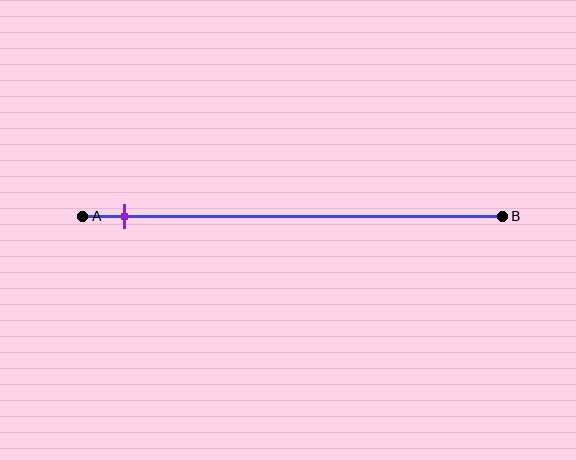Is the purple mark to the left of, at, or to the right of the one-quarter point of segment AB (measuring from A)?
The purple mark is to the left of the one-quarter point of segment AB.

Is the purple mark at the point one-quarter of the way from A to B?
No, the mark is at about 10% from A, not at the 25% one-quarter point.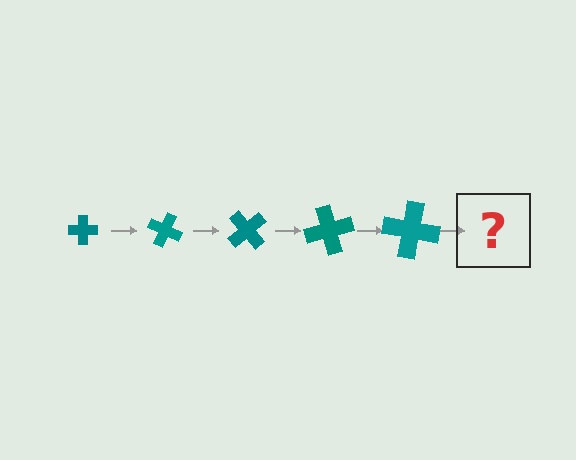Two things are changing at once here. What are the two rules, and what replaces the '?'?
The two rules are that the cross grows larger each step and it rotates 25 degrees each step. The '?' should be a cross, larger than the previous one and rotated 125 degrees from the start.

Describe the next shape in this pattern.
It should be a cross, larger than the previous one and rotated 125 degrees from the start.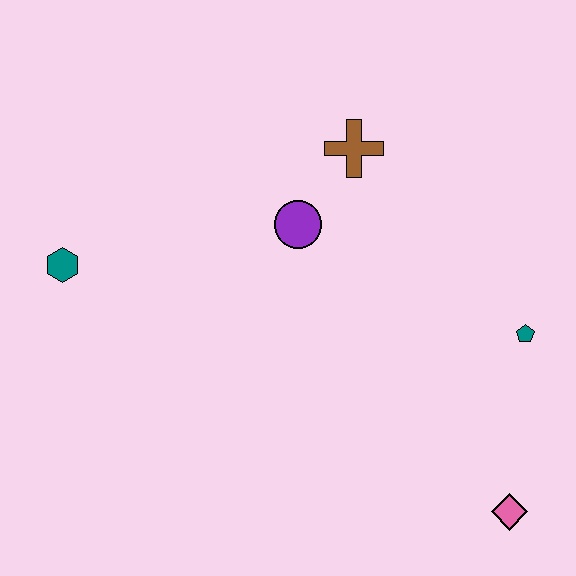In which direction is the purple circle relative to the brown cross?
The purple circle is below the brown cross.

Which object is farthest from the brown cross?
The pink diamond is farthest from the brown cross.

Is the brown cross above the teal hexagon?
Yes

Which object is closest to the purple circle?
The brown cross is closest to the purple circle.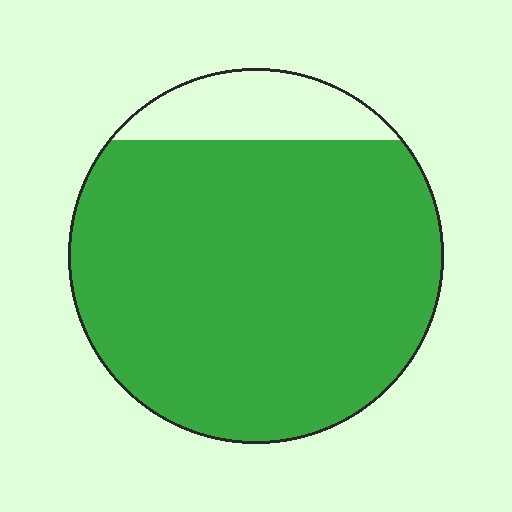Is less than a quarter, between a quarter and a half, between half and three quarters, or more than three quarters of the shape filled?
More than three quarters.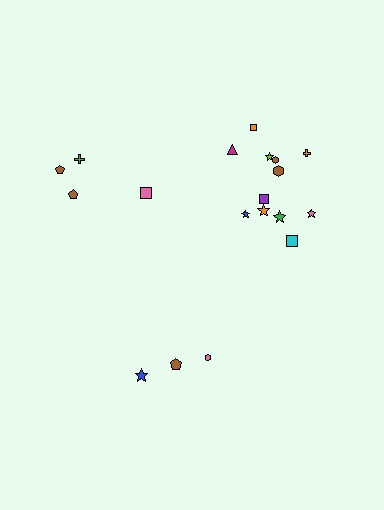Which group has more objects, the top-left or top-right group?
The top-right group.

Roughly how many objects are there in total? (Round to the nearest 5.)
Roughly 20 objects in total.